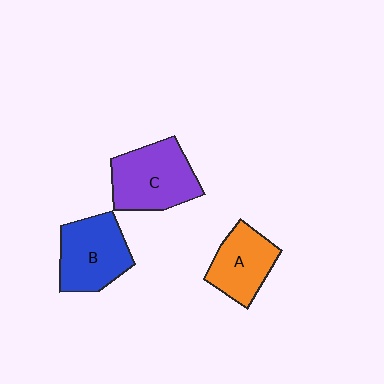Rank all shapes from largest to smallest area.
From largest to smallest: C (purple), B (blue), A (orange).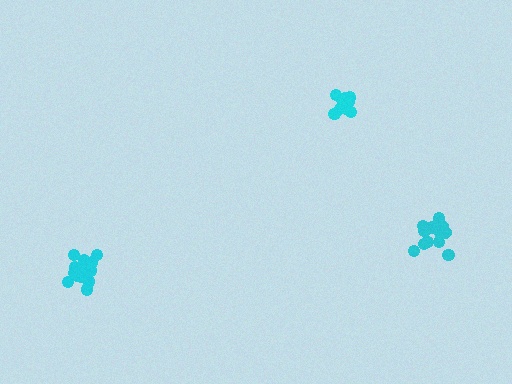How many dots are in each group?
Group 1: 11 dots, Group 2: 16 dots, Group 3: 14 dots (41 total).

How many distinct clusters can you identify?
There are 3 distinct clusters.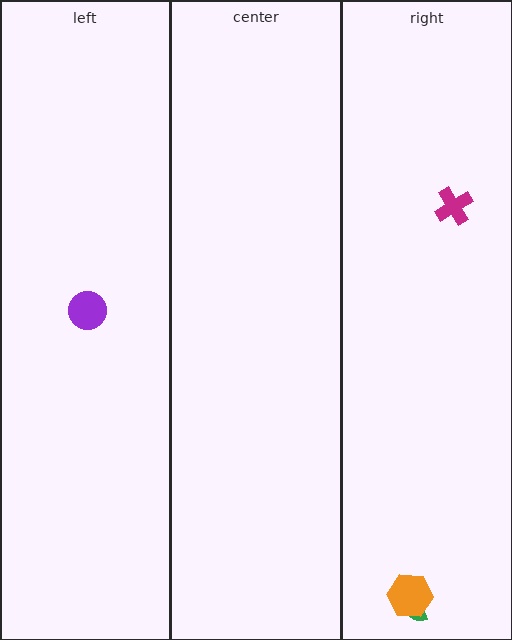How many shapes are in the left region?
1.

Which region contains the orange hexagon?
The right region.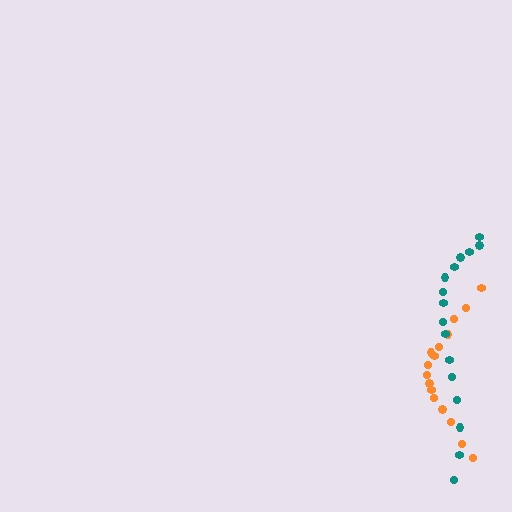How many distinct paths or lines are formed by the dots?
There are 2 distinct paths.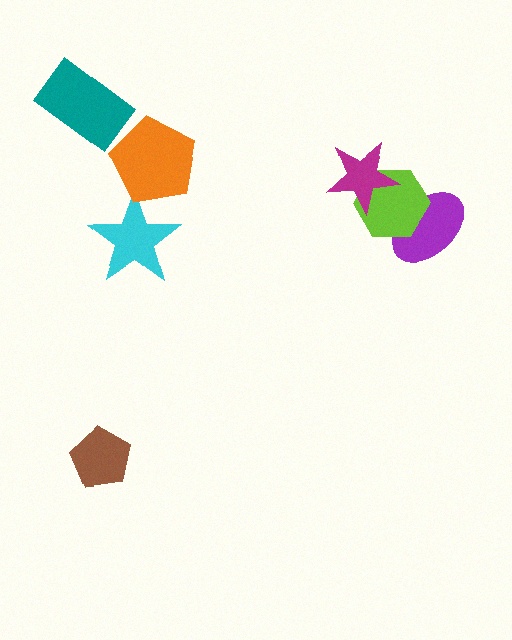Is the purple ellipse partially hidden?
Yes, it is partially covered by another shape.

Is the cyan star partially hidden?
Yes, it is partially covered by another shape.